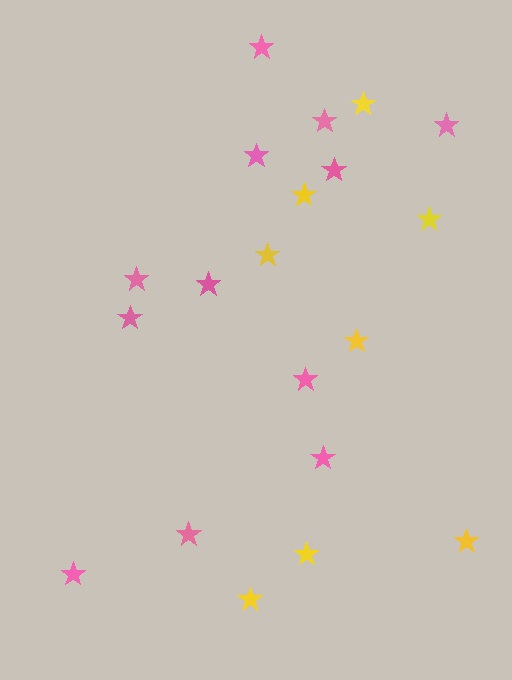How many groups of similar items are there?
There are 2 groups: one group of pink stars (12) and one group of yellow stars (8).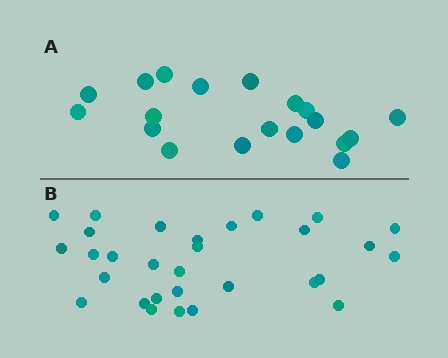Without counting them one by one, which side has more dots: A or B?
Region B (the bottom region) has more dots.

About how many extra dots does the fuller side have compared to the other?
Region B has roughly 12 or so more dots than region A.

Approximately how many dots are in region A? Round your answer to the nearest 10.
About 20 dots. (The exact count is 19, which rounds to 20.)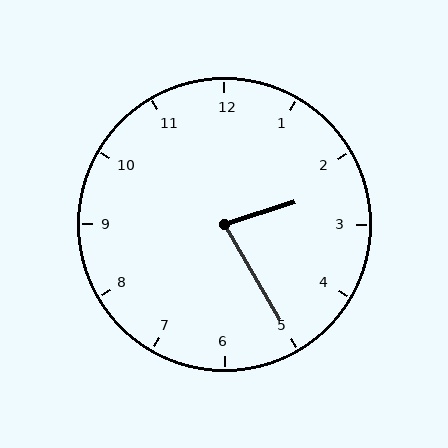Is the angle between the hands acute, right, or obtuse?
It is acute.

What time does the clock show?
2:25.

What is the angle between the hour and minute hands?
Approximately 78 degrees.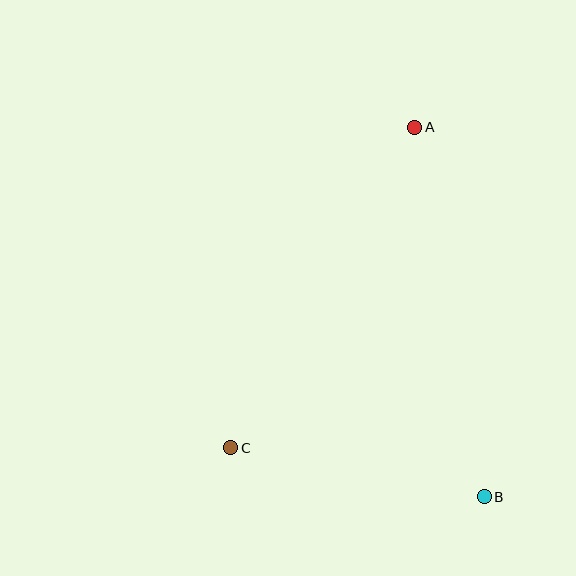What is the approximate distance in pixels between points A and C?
The distance between A and C is approximately 369 pixels.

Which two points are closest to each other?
Points B and C are closest to each other.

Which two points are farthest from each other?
Points A and B are farthest from each other.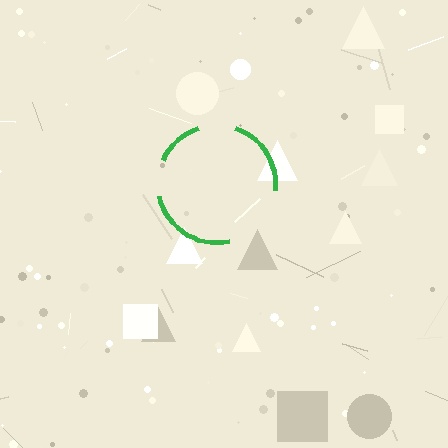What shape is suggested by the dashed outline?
The dashed outline suggests a circle.